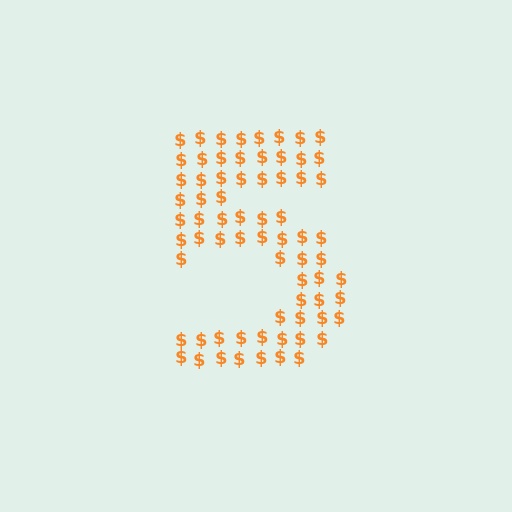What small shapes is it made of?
It is made of small dollar signs.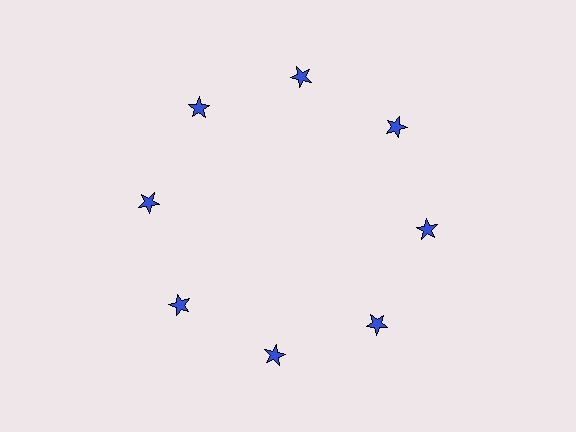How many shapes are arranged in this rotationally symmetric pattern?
There are 8 shapes, arranged in 8 groups of 1.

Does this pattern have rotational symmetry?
Yes, this pattern has 8-fold rotational symmetry. It looks the same after rotating 45 degrees around the center.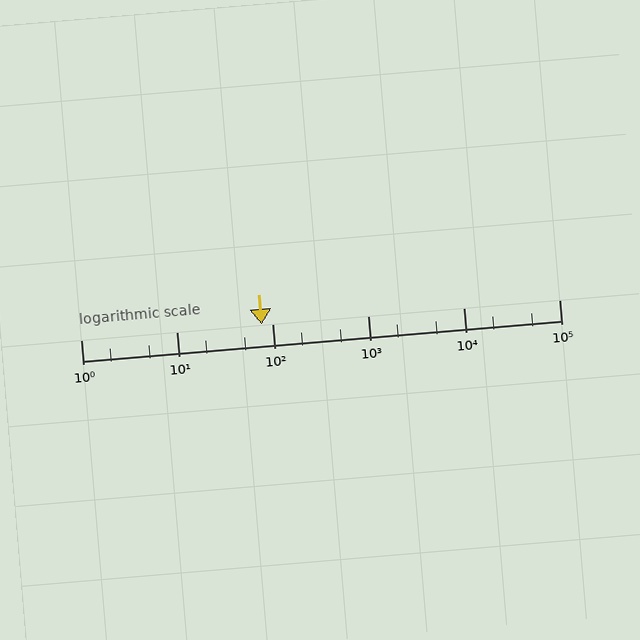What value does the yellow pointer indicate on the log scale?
The pointer indicates approximately 77.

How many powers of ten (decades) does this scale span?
The scale spans 5 decades, from 1 to 100000.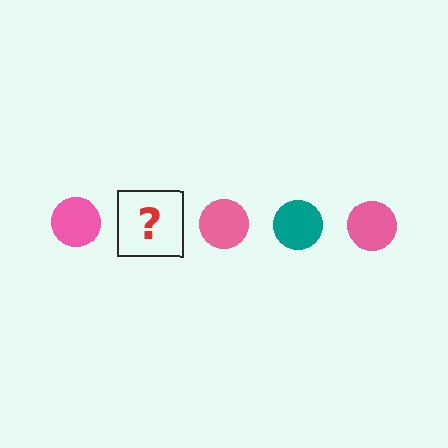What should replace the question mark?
The question mark should be replaced with a teal circle.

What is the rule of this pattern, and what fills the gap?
The rule is that the pattern cycles through pink, teal circles. The gap should be filled with a teal circle.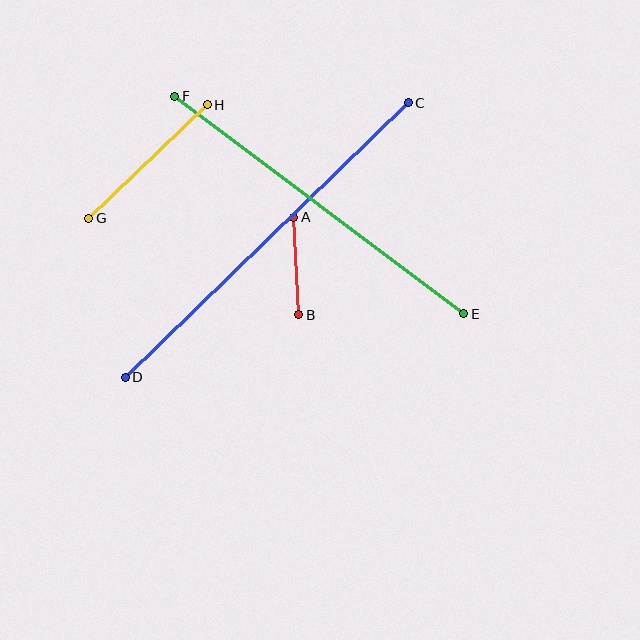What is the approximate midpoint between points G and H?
The midpoint is at approximately (148, 161) pixels.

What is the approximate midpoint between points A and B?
The midpoint is at approximately (296, 266) pixels.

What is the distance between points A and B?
The distance is approximately 98 pixels.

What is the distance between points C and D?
The distance is approximately 394 pixels.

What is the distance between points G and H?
The distance is approximately 164 pixels.